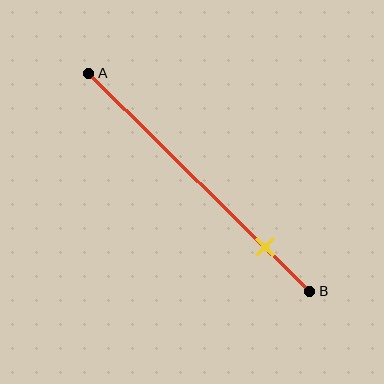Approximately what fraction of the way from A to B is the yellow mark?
The yellow mark is approximately 80% of the way from A to B.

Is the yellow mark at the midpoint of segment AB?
No, the mark is at about 80% from A, not at the 50% midpoint.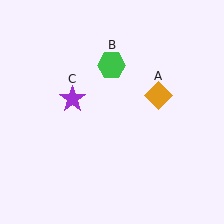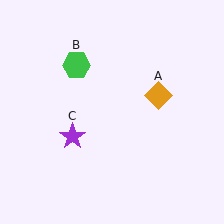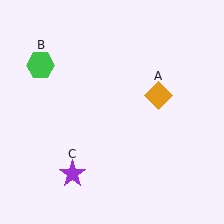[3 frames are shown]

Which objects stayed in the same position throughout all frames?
Orange diamond (object A) remained stationary.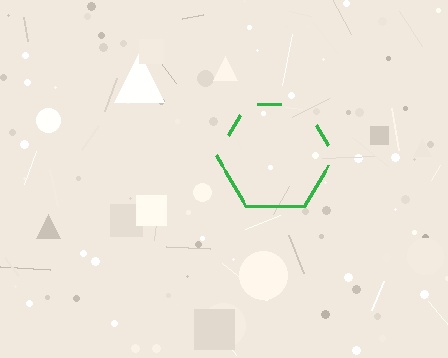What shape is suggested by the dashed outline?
The dashed outline suggests a hexagon.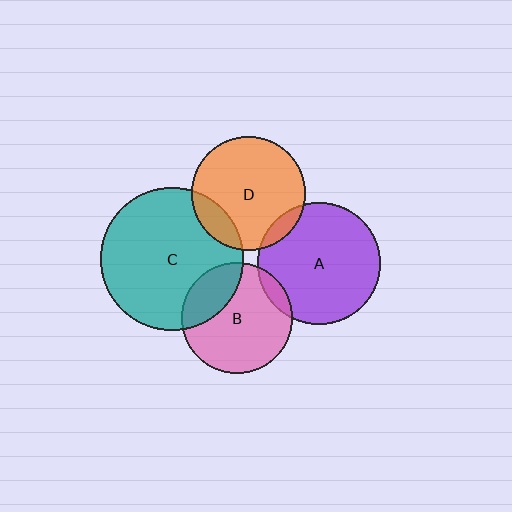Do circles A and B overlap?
Yes.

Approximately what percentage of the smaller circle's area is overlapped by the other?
Approximately 10%.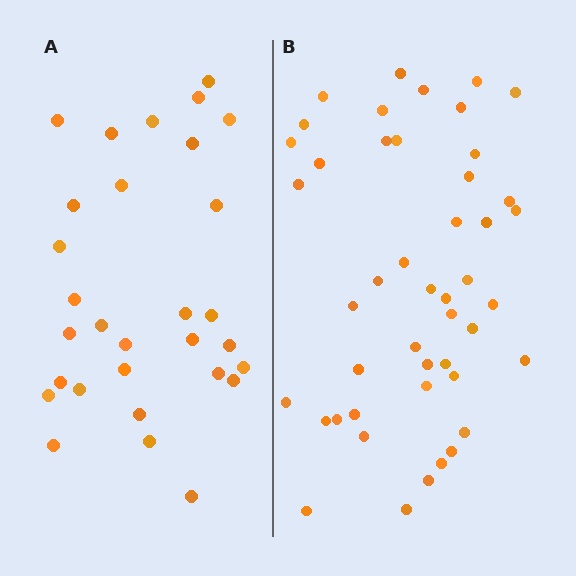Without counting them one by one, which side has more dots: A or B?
Region B (the right region) has more dots.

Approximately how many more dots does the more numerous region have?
Region B has approximately 15 more dots than region A.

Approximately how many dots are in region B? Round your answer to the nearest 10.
About 50 dots. (The exact count is 46, which rounds to 50.)